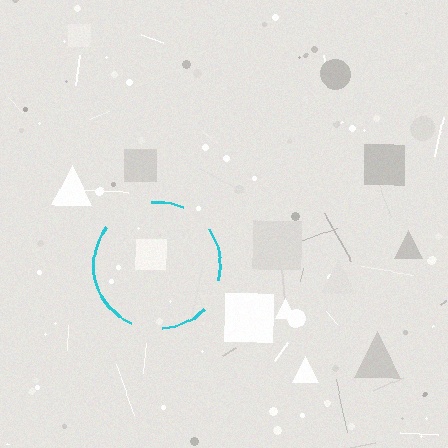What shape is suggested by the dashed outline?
The dashed outline suggests a circle.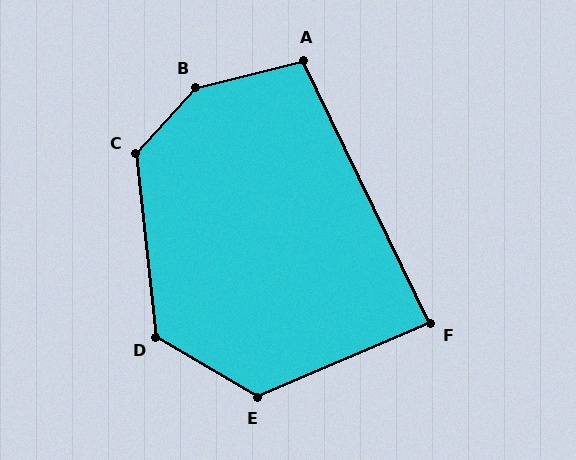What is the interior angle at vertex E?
Approximately 126 degrees (obtuse).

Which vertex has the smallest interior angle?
F, at approximately 87 degrees.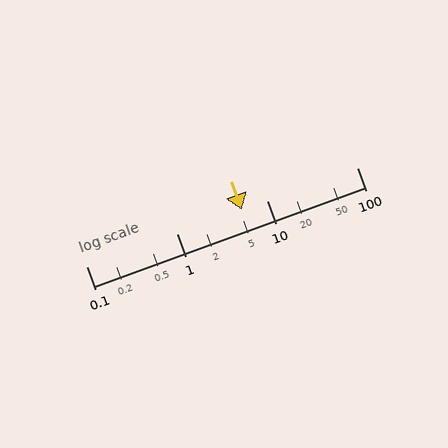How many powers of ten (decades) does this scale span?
The scale spans 3 decades, from 0.1 to 100.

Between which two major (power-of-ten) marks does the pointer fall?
The pointer is between 1 and 10.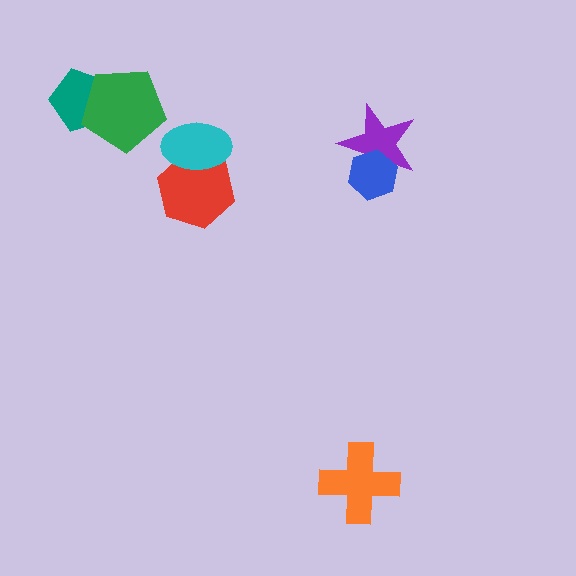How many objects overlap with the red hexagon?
1 object overlaps with the red hexagon.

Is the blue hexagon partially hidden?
No, no other shape covers it.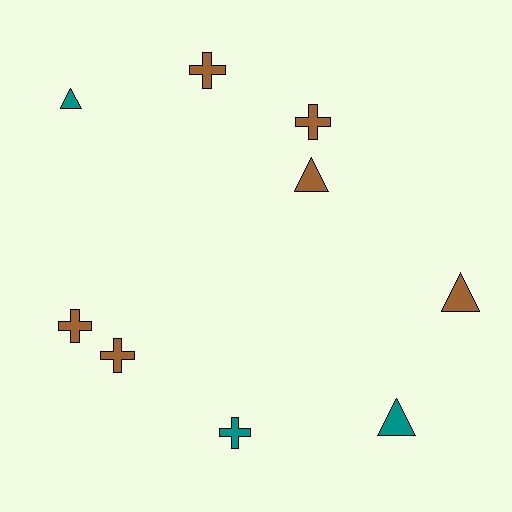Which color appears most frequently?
Brown, with 6 objects.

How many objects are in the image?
There are 9 objects.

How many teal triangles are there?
There are 2 teal triangles.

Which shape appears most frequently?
Cross, with 5 objects.